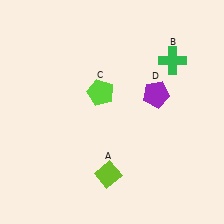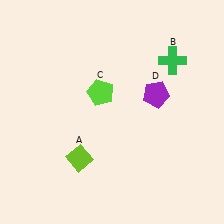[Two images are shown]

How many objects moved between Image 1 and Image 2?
1 object moved between the two images.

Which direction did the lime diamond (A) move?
The lime diamond (A) moved left.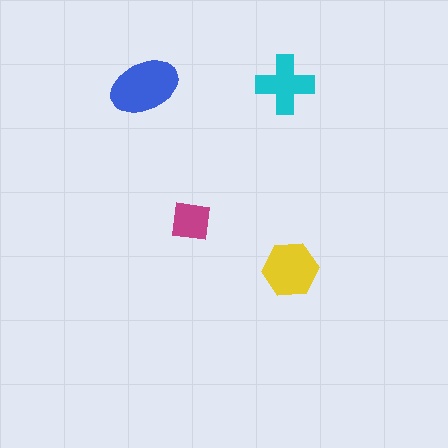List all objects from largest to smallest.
The blue ellipse, the yellow hexagon, the cyan cross, the magenta square.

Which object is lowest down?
The yellow hexagon is bottommost.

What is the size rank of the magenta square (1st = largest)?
4th.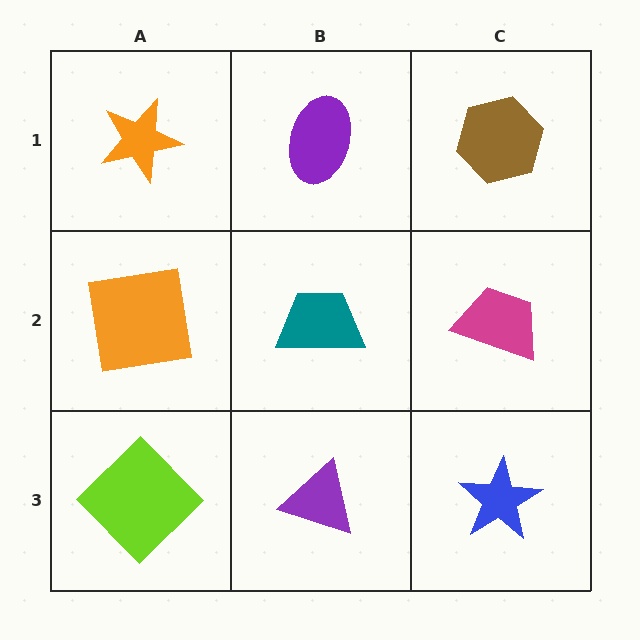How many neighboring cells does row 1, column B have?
3.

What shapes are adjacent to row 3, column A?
An orange square (row 2, column A), a purple triangle (row 3, column B).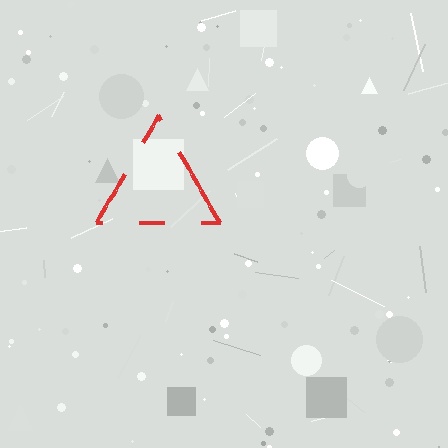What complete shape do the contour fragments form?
The contour fragments form a triangle.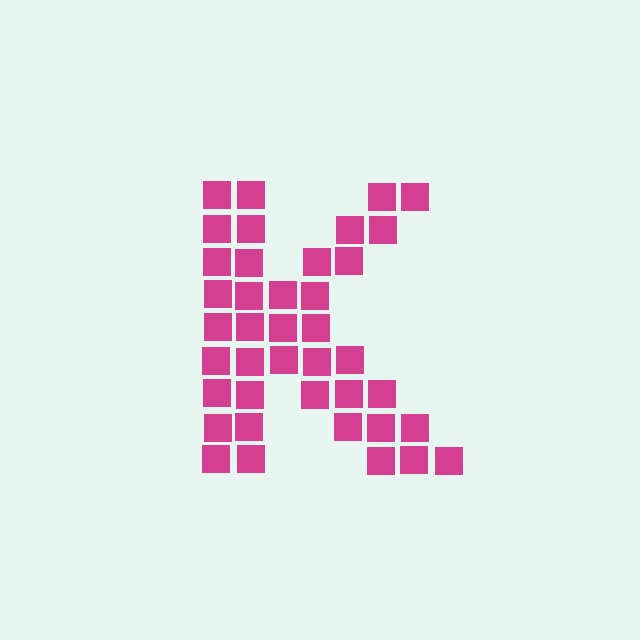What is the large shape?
The large shape is the letter K.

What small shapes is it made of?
It is made of small squares.